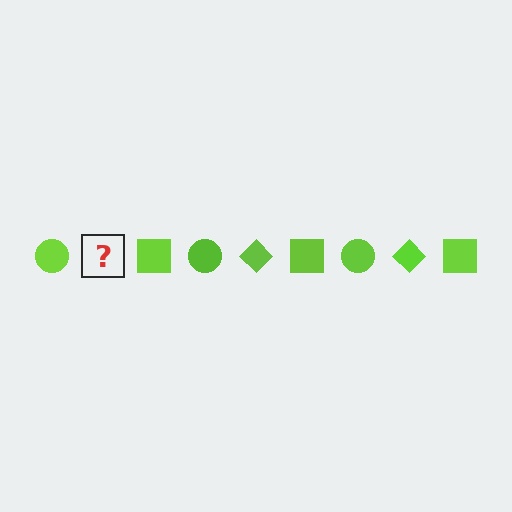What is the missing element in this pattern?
The missing element is a lime diamond.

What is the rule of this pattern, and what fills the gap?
The rule is that the pattern cycles through circle, diamond, square shapes in lime. The gap should be filled with a lime diamond.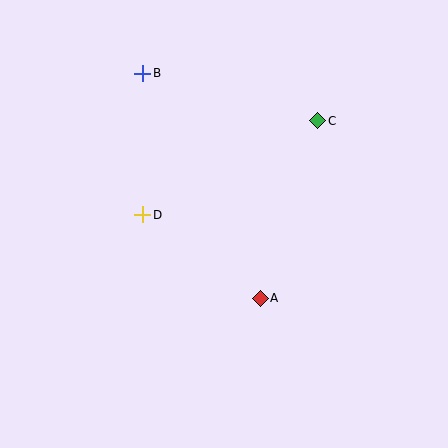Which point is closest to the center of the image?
Point D at (143, 215) is closest to the center.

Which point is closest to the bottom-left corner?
Point D is closest to the bottom-left corner.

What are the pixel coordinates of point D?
Point D is at (143, 215).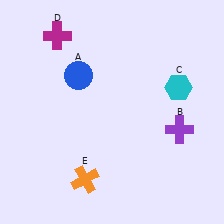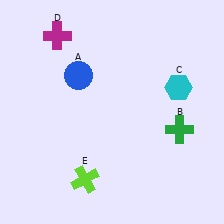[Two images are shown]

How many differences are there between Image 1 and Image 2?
There are 2 differences between the two images.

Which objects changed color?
B changed from purple to green. E changed from orange to lime.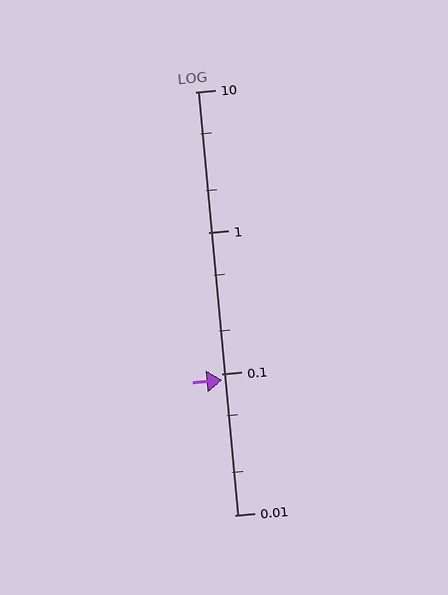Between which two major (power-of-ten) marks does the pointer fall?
The pointer is between 0.01 and 0.1.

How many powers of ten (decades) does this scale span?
The scale spans 3 decades, from 0.01 to 10.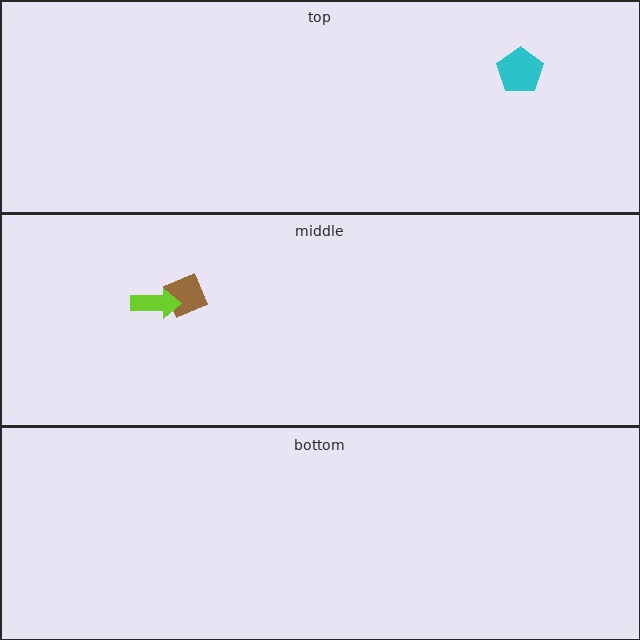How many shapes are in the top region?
1.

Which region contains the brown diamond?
The middle region.